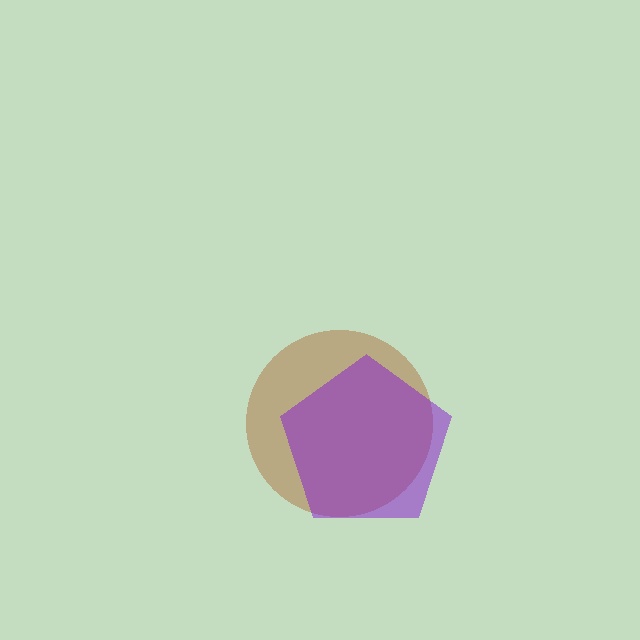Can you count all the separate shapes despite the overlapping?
Yes, there are 2 separate shapes.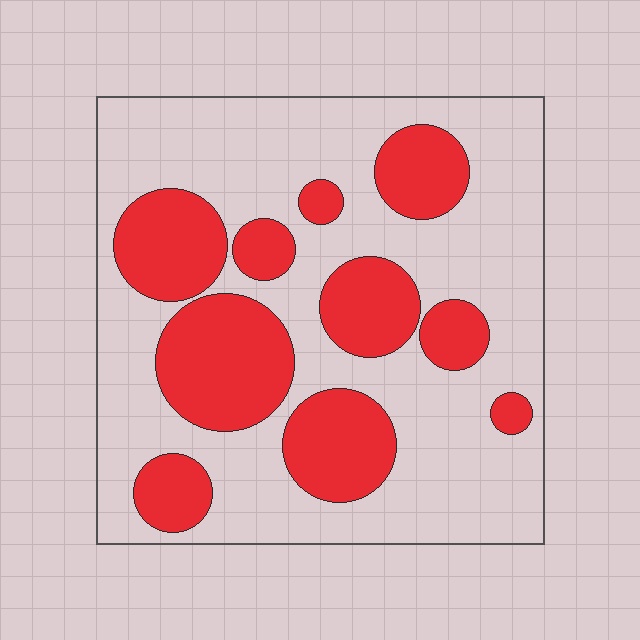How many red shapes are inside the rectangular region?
10.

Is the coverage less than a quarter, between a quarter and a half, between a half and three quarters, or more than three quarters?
Between a quarter and a half.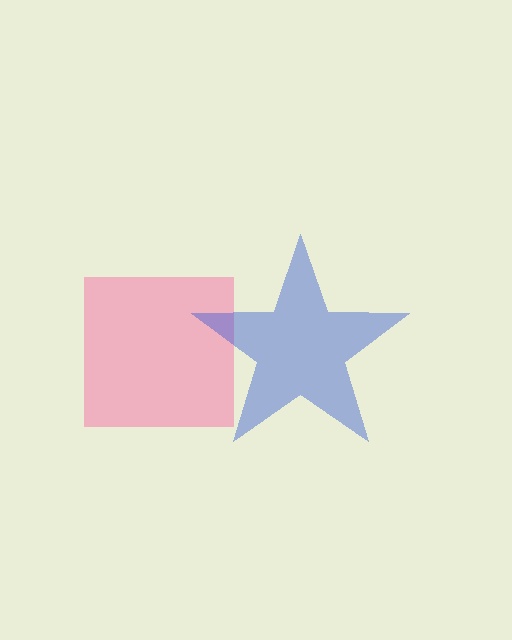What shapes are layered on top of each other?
The layered shapes are: a pink square, a blue star.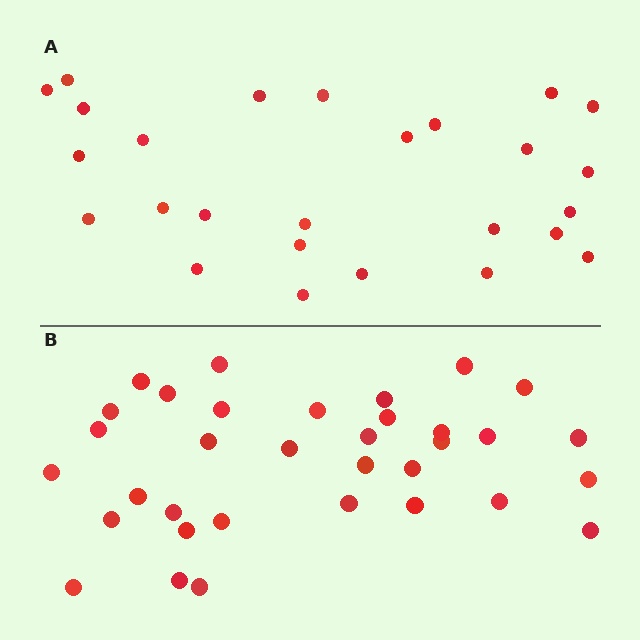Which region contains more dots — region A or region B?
Region B (the bottom region) has more dots.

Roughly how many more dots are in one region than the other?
Region B has roughly 8 or so more dots than region A.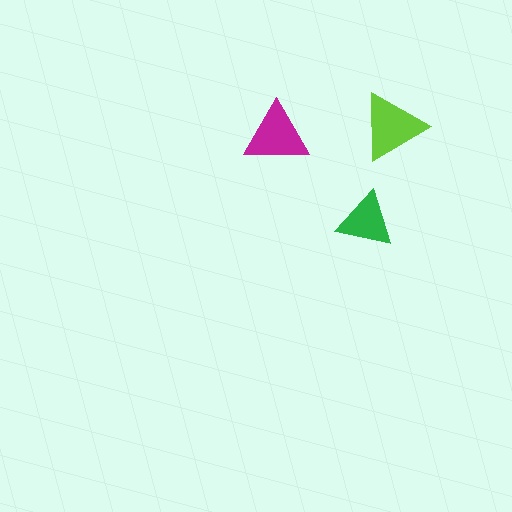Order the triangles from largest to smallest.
the lime one, the magenta one, the green one.